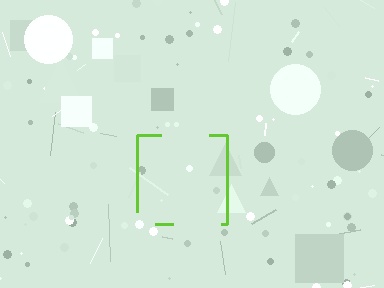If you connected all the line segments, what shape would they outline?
They would outline a square.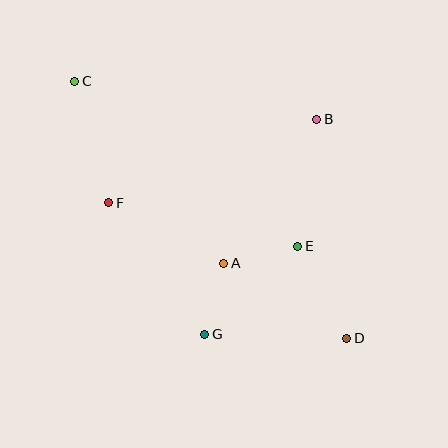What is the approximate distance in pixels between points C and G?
The distance between C and G is approximately 285 pixels.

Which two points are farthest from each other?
Points C and D are farthest from each other.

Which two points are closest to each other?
Points A and G are closest to each other.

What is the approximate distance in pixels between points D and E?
The distance between D and E is approximately 104 pixels.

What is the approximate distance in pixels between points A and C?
The distance between A and C is approximately 235 pixels.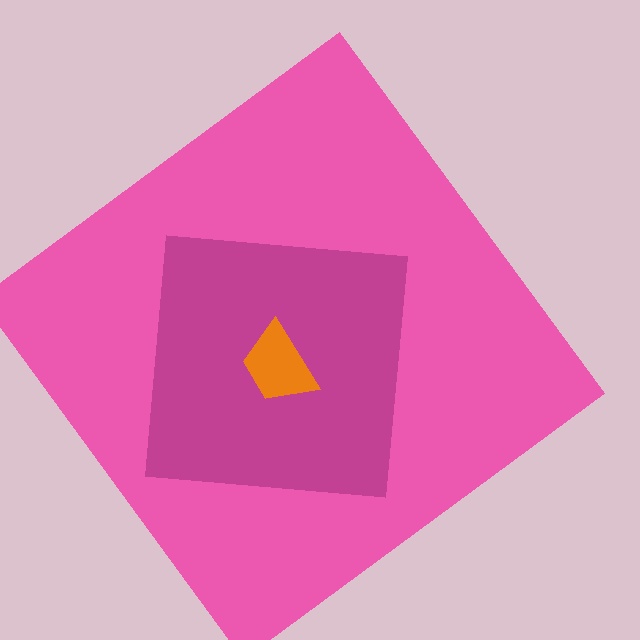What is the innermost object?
The orange trapezoid.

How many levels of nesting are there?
3.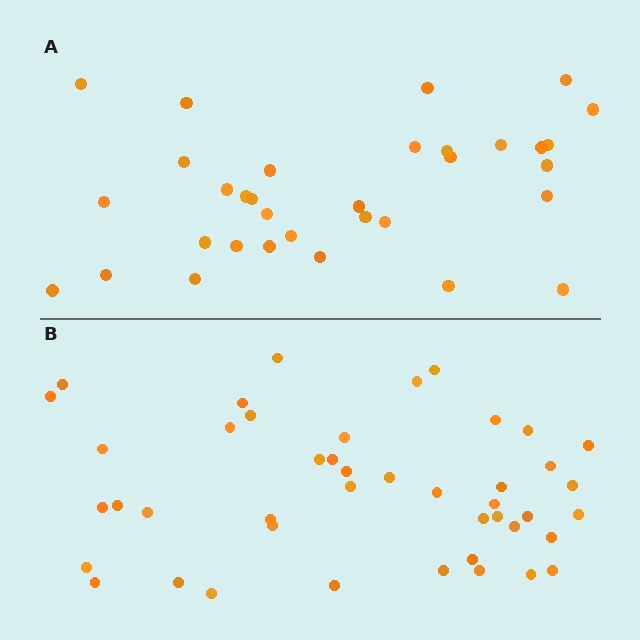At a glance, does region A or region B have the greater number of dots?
Region B (the bottom region) has more dots.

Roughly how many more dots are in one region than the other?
Region B has roughly 12 or so more dots than region A.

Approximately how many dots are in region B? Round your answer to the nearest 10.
About 40 dots. (The exact count is 44, which rounds to 40.)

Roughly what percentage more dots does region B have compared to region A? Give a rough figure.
About 35% more.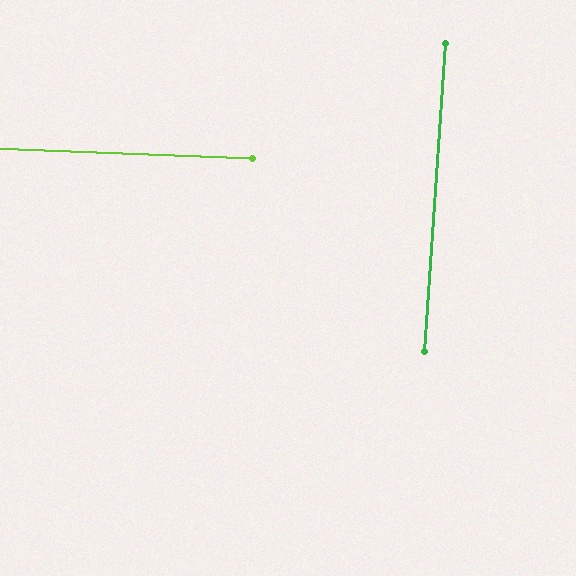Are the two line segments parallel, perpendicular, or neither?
Perpendicular — they meet at approximately 88°.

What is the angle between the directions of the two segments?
Approximately 88 degrees.